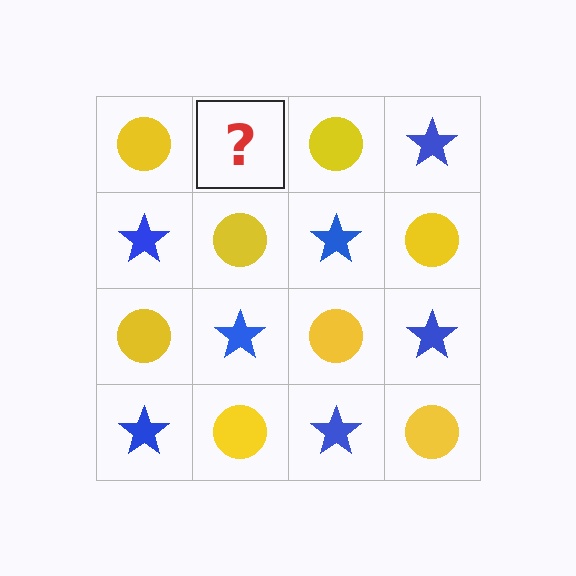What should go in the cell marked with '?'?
The missing cell should contain a blue star.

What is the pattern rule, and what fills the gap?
The rule is that it alternates yellow circle and blue star in a checkerboard pattern. The gap should be filled with a blue star.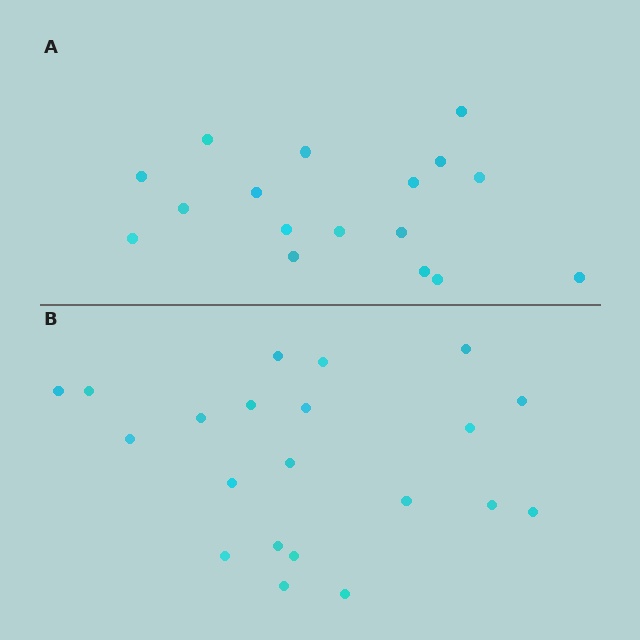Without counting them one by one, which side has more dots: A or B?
Region B (the bottom region) has more dots.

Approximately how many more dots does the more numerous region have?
Region B has about 4 more dots than region A.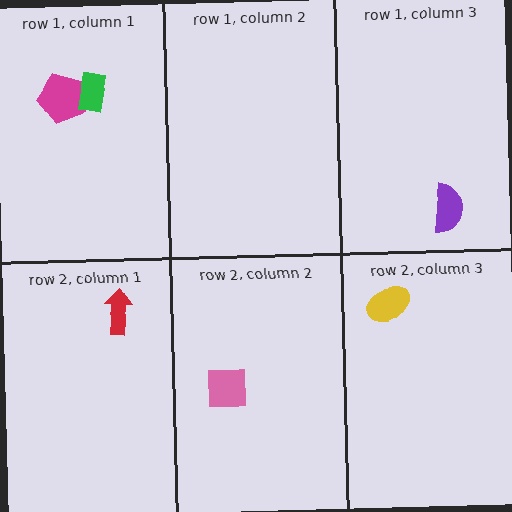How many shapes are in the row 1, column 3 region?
1.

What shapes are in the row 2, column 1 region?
The red arrow.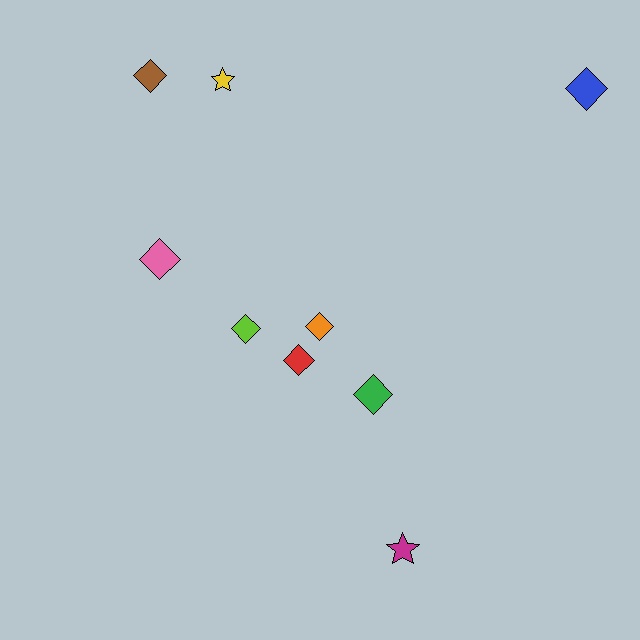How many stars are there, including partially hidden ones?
There are 2 stars.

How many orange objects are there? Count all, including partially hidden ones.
There is 1 orange object.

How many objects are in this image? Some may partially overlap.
There are 9 objects.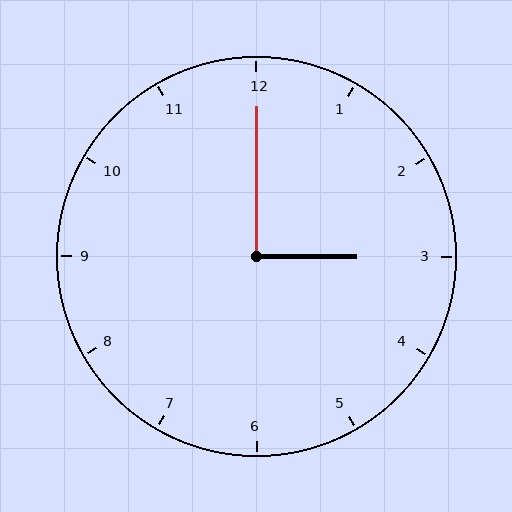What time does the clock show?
3:00.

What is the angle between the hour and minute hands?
Approximately 90 degrees.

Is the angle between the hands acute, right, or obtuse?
It is right.